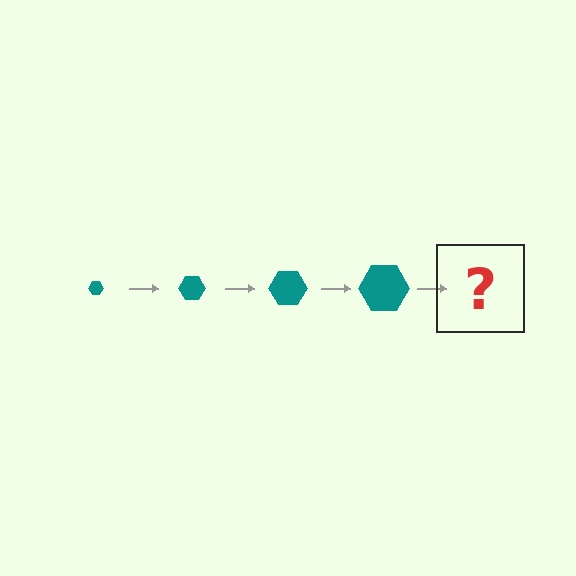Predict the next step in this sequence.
The next step is a teal hexagon, larger than the previous one.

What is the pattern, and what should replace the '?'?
The pattern is that the hexagon gets progressively larger each step. The '?' should be a teal hexagon, larger than the previous one.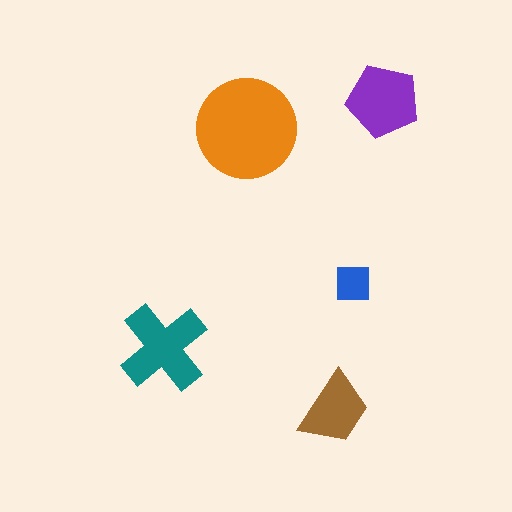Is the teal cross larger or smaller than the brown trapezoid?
Larger.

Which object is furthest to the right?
The purple pentagon is rightmost.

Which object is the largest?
The orange circle.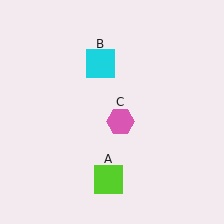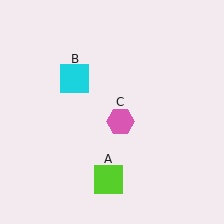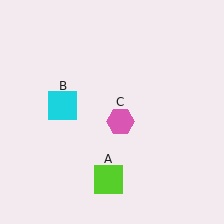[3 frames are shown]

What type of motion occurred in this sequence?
The cyan square (object B) rotated counterclockwise around the center of the scene.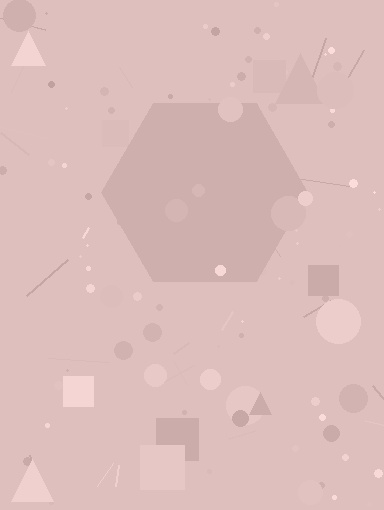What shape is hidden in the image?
A hexagon is hidden in the image.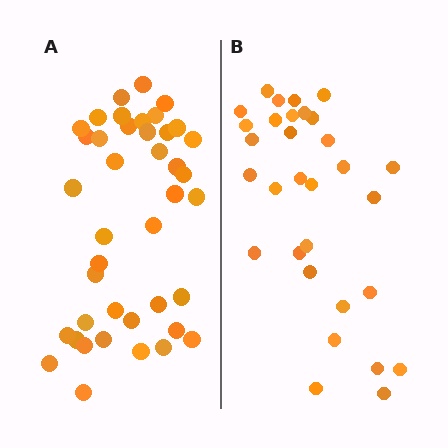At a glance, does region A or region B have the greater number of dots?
Region A (the left region) has more dots.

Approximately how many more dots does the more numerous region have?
Region A has roughly 10 or so more dots than region B.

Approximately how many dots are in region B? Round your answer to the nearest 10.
About 30 dots. (The exact count is 31, which rounds to 30.)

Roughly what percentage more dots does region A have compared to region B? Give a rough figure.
About 30% more.